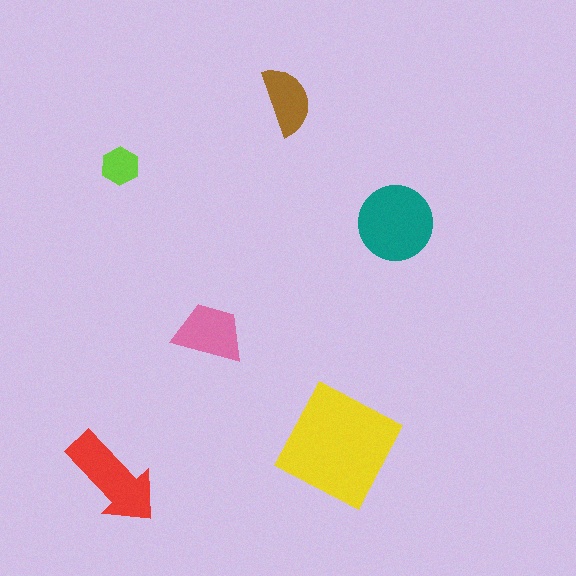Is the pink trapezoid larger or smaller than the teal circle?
Smaller.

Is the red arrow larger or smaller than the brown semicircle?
Larger.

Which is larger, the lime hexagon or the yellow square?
The yellow square.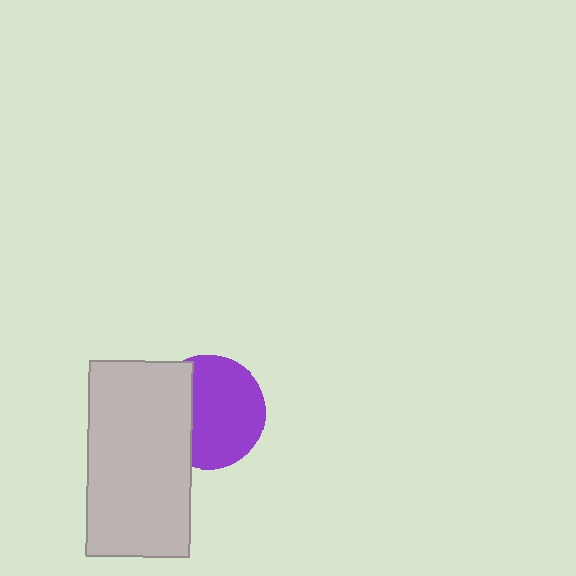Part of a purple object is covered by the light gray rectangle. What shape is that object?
It is a circle.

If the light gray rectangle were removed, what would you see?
You would see the complete purple circle.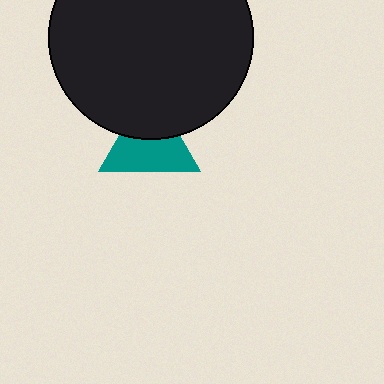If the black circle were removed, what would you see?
You would see the complete teal triangle.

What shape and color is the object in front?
The object in front is a black circle.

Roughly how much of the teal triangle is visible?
About half of it is visible (roughly 61%).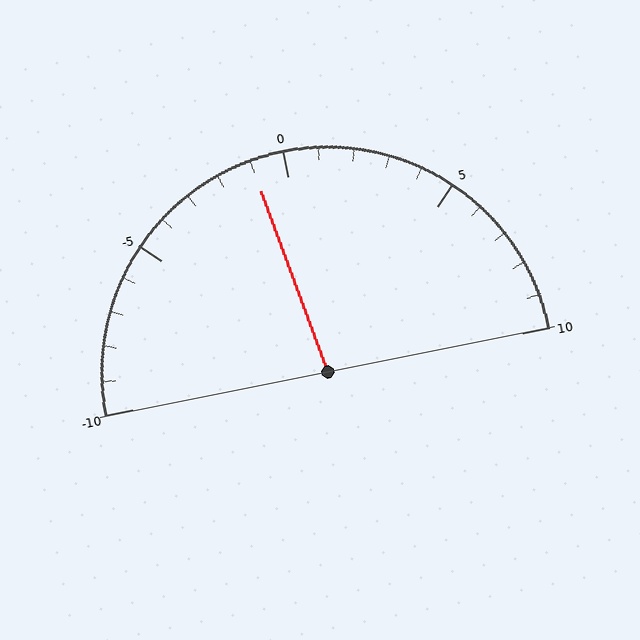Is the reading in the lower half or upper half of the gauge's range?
The reading is in the lower half of the range (-10 to 10).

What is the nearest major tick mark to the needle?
The nearest major tick mark is 0.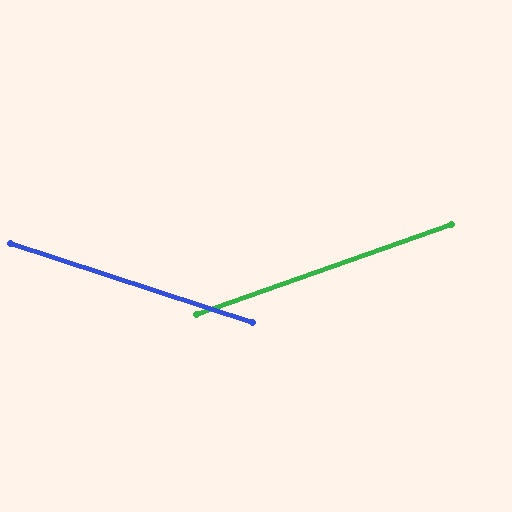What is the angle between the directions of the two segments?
Approximately 38 degrees.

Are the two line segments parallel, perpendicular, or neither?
Neither parallel nor perpendicular — they differ by about 38°.